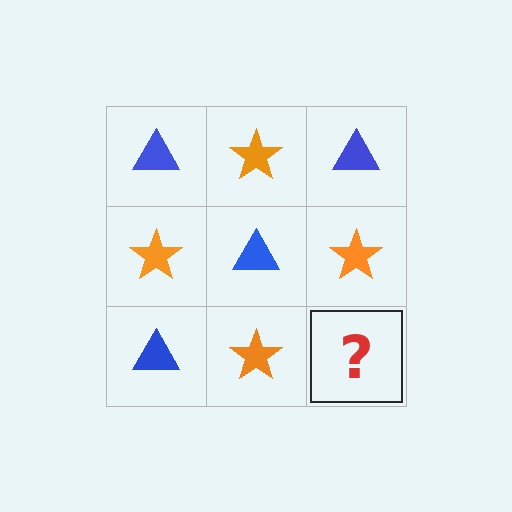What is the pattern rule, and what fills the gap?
The rule is that it alternates blue triangle and orange star in a checkerboard pattern. The gap should be filled with a blue triangle.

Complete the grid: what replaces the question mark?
The question mark should be replaced with a blue triangle.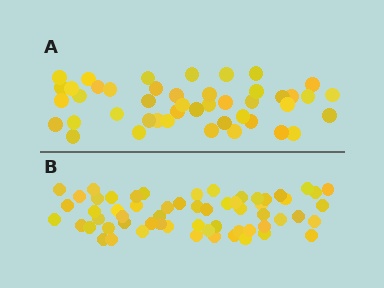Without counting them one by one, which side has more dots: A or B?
Region B (the bottom region) has more dots.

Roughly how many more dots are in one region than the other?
Region B has approximately 15 more dots than region A.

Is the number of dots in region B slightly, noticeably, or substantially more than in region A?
Region B has noticeably more, but not dramatically so. The ratio is roughly 1.3 to 1.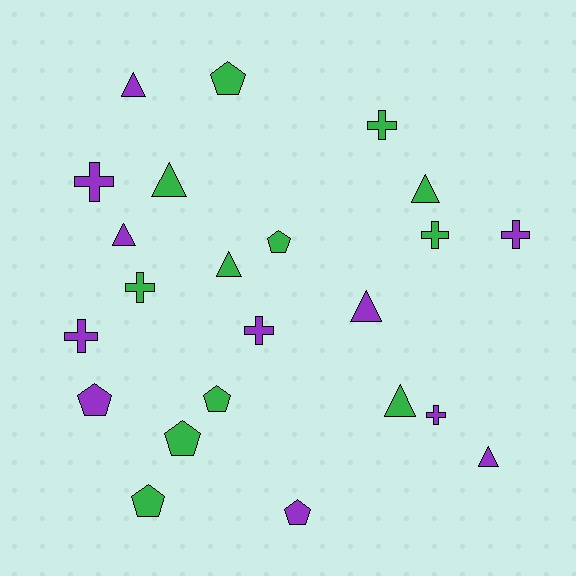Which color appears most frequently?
Green, with 12 objects.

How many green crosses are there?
There are 3 green crosses.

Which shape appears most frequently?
Cross, with 8 objects.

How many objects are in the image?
There are 23 objects.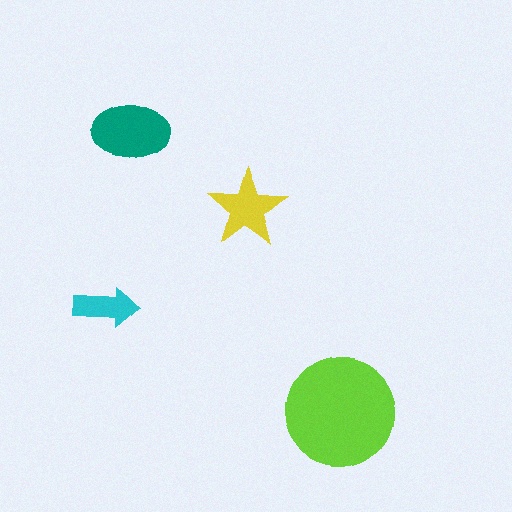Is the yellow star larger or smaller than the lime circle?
Smaller.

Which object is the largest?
The lime circle.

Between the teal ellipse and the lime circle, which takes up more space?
The lime circle.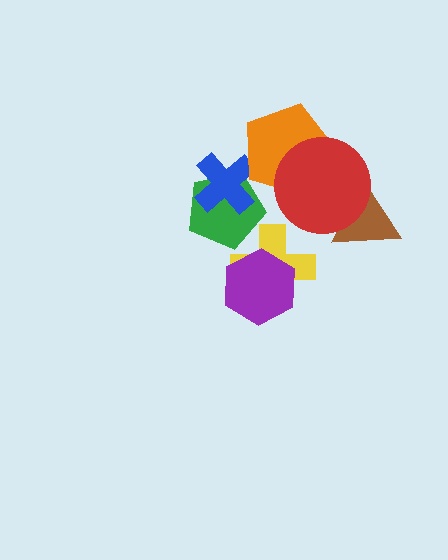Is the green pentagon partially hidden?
Yes, it is partially covered by another shape.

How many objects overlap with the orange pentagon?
2 objects overlap with the orange pentagon.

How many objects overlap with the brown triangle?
1 object overlaps with the brown triangle.